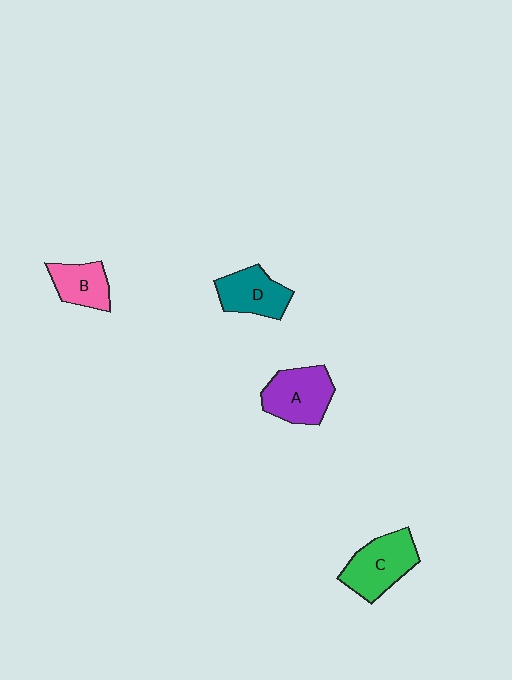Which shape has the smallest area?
Shape B (pink).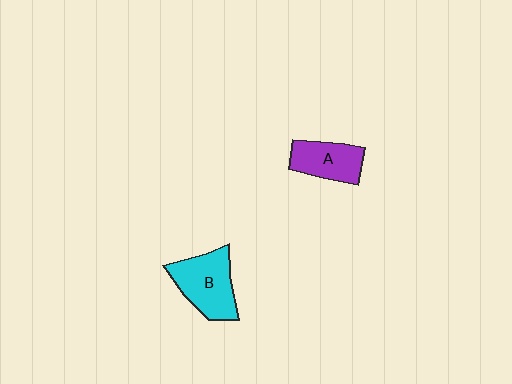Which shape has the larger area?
Shape B (cyan).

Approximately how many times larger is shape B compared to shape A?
Approximately 1.3 times.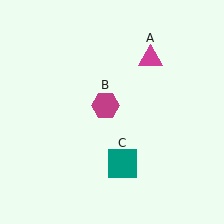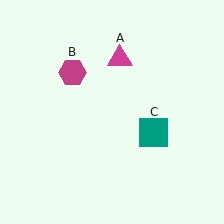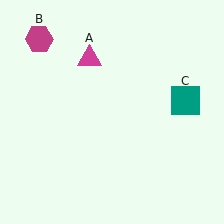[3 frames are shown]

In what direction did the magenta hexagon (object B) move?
The magenta hexagon (object B) moved up and to the left.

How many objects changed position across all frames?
3 objects changed position: magenta triangle (object A), magenta hexagon (object B), teal square (object C).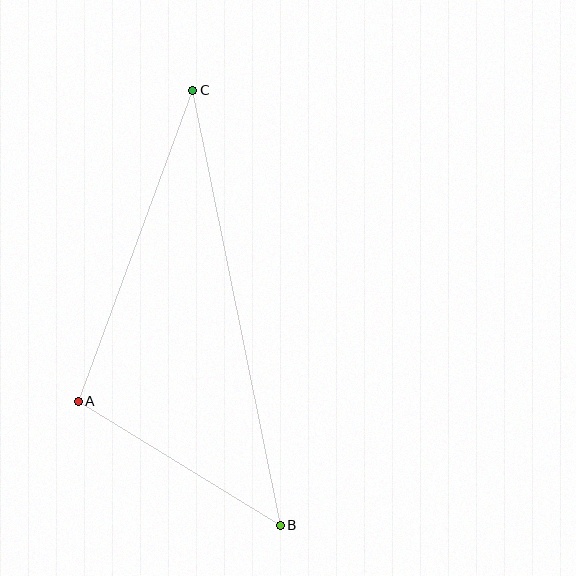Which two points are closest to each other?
Points A and B are closest to each other.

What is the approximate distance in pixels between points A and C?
The distance between A and C is approximately 332 pixels.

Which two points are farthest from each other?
Points B and C are farthest from each other.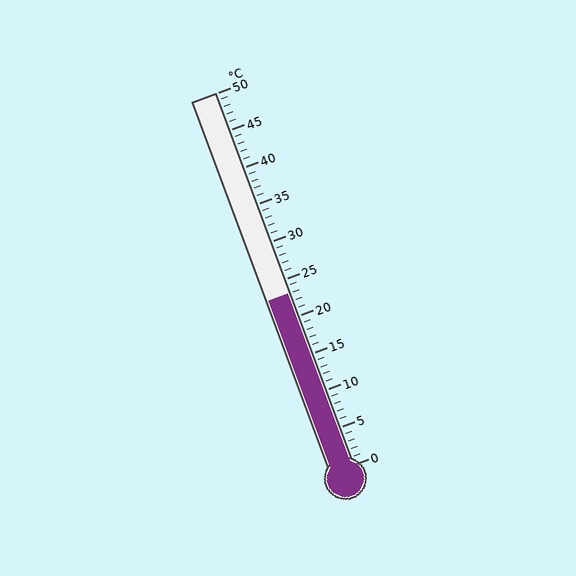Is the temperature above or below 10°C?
The temperature is above 10°C.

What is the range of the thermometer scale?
The thermometer scale ranges from 0°C to 50°C.